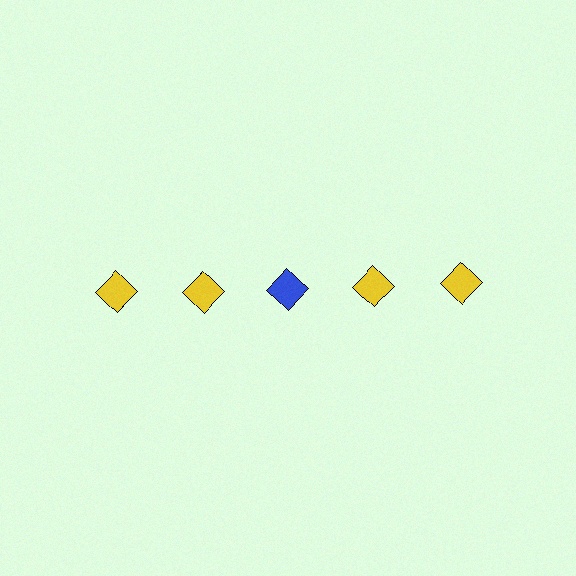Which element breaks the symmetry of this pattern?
The blue diamond in the top row, center column breaks the symmetry. All other shapes are yellow diamonds.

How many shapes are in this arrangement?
There are 5 shapes arranged in a grid pattern.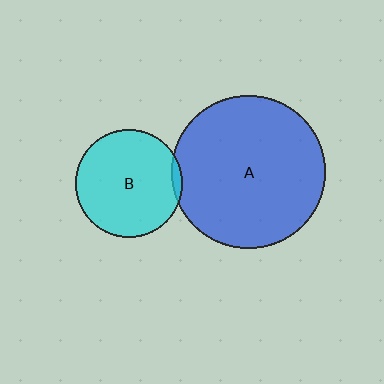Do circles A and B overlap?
Yes.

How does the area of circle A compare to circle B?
Approximately 2.0 times.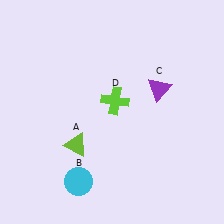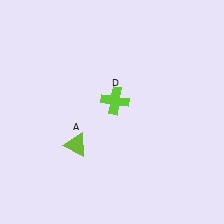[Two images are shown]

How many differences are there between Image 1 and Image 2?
There are 2 differences between the two images.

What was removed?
The cyan circle (B), the purple triangle (C) were removed in Image 2.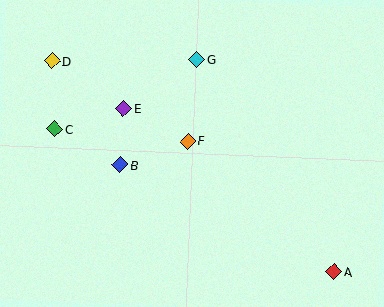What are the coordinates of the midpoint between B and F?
The midpoint between B and F is at (154, 153).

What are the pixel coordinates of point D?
Point D is at (52, 61).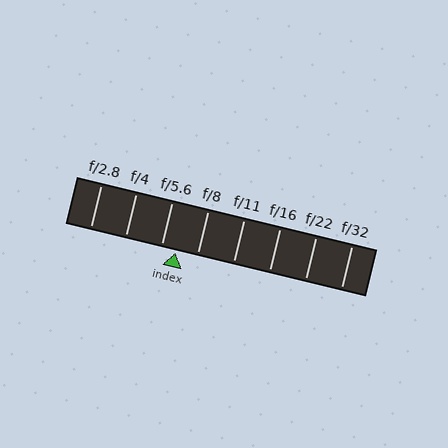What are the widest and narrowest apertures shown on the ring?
The widest aperture shown is f/2.8 and the narrowest is f/32.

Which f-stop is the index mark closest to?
The index mark is closest to f/5.6.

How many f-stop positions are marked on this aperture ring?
There are 8 f-stop positions marked.